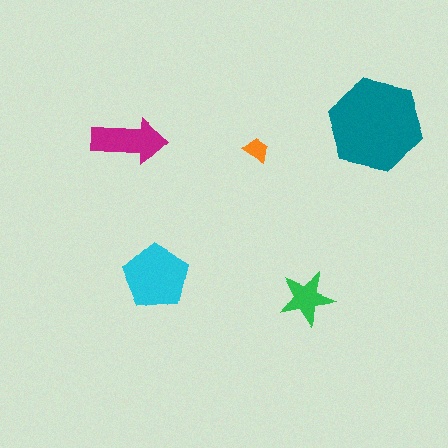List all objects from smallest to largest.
The orange trapezoid, the green star, the magenta arrow, the cyan pentagon, the teal hexagon.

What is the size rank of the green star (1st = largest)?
4th.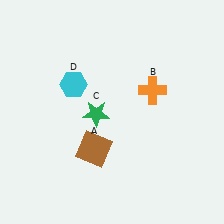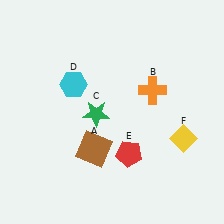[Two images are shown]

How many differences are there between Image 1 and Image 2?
There are 2 differences between the two images.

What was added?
A red pentagon (E), a yellow diamond (F) were added in Image 2.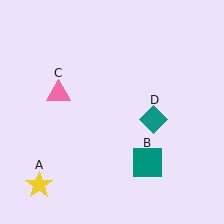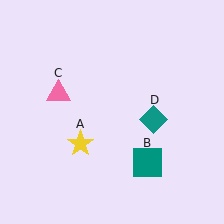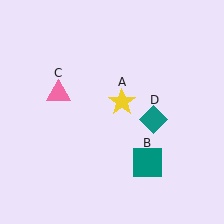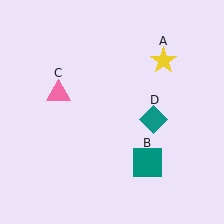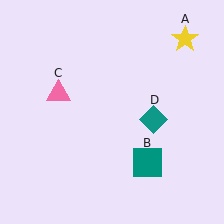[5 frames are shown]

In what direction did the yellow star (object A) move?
The yellow star (object A) moved up and to the right.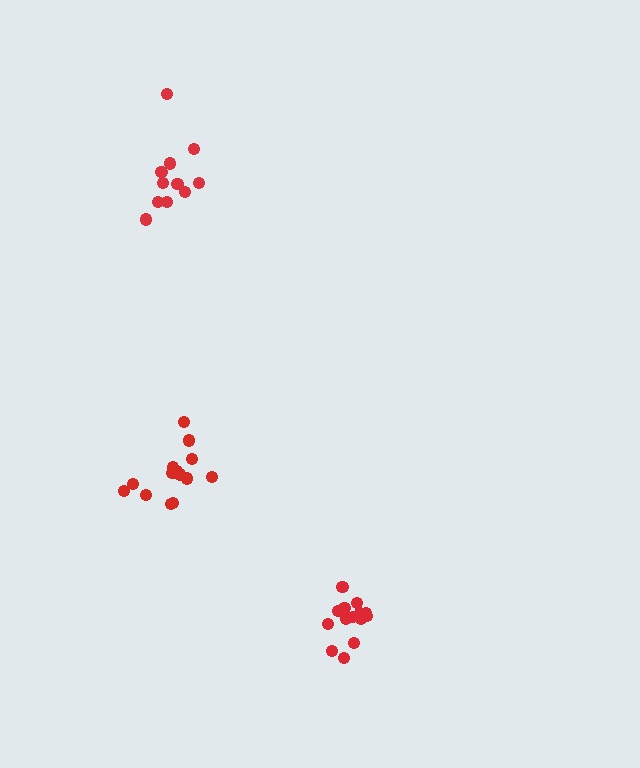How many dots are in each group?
Group 1: 11 dots, Group 2: 16 dots, Group 3: 14 dots (41 total).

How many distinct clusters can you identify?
There are 3 distinct clusters.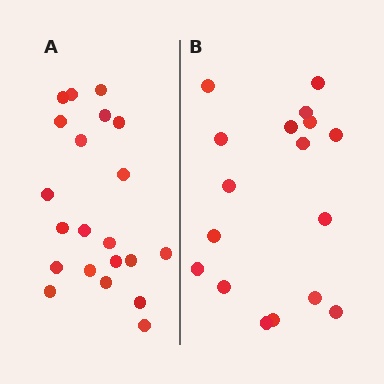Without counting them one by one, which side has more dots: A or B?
Region A (the left region) has more dots.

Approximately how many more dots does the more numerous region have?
Region A has about 4 more dots than region B.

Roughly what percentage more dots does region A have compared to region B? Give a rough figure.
About 25% more.